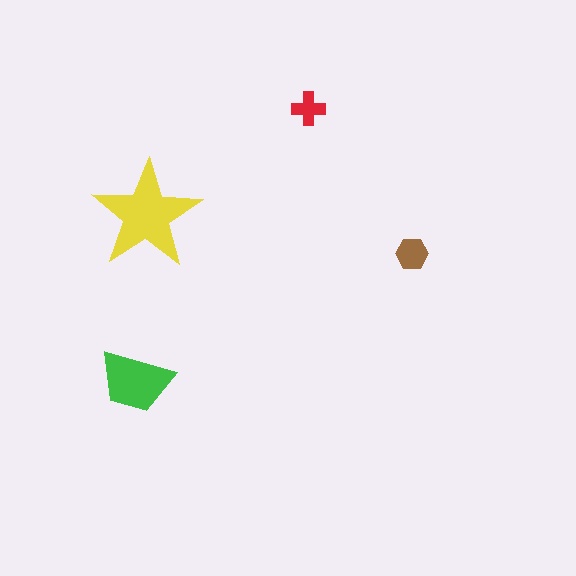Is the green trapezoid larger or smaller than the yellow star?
Smaller.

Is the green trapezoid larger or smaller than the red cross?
Larger.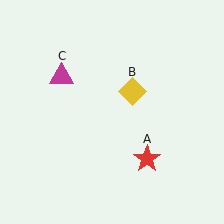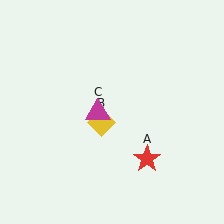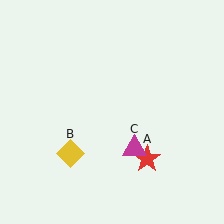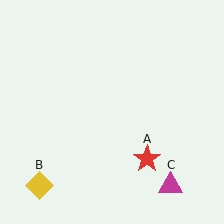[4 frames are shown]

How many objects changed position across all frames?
2 objects changed position: yellow diamond (object B), magenta triangle (object C).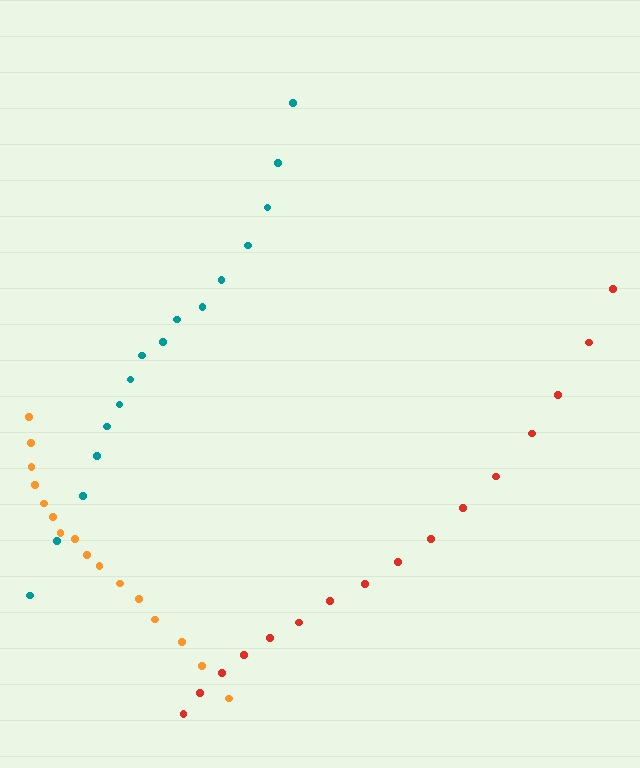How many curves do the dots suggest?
There are 3 distinct paths.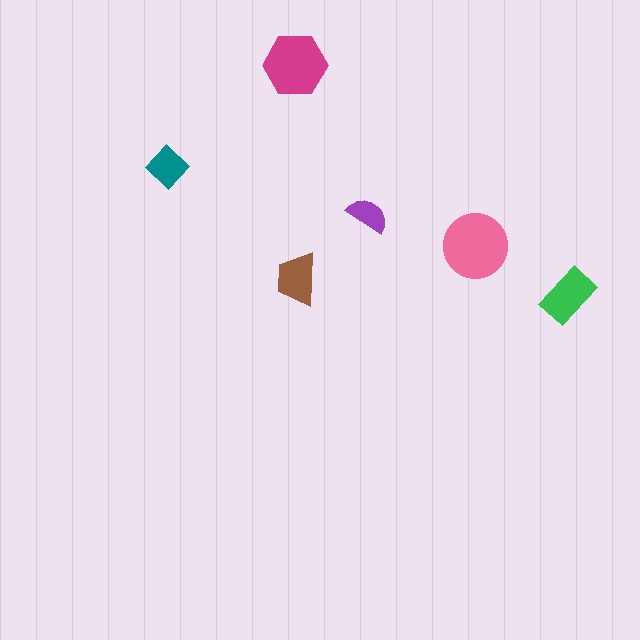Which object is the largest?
The pink circle.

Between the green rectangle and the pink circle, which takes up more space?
The pink circle.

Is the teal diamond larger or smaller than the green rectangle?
Smaller.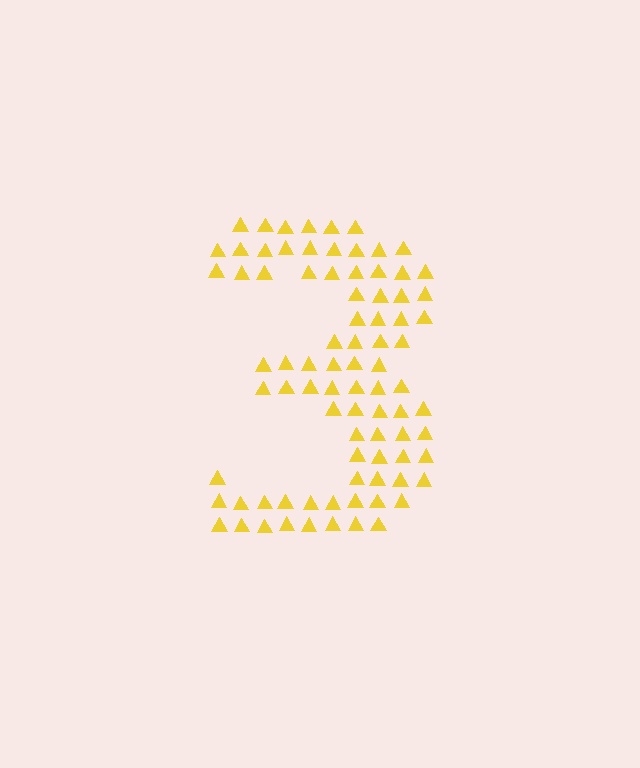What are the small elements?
The small elements are triangles.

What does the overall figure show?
The overall figure shows the digit 3.